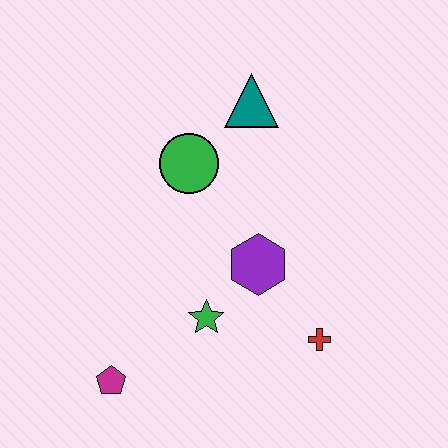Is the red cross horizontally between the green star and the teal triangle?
No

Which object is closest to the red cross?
The purple hexagon is closest to the red cross.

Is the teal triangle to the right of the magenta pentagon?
Yes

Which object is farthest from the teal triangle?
The magenta pentagon is farthest from the teal triangle.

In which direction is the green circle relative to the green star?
The green circle is above the green star.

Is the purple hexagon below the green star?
No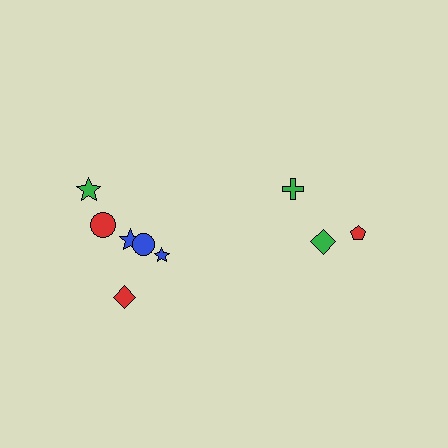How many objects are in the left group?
There are 6 objects.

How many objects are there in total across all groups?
There are 9 objects.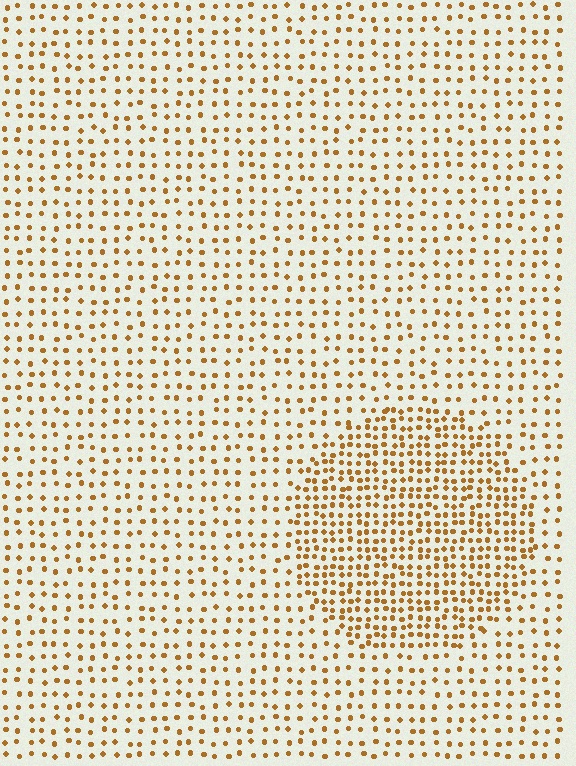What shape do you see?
I see a circle.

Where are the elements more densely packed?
The elements are more densely packed inside the circle boundary.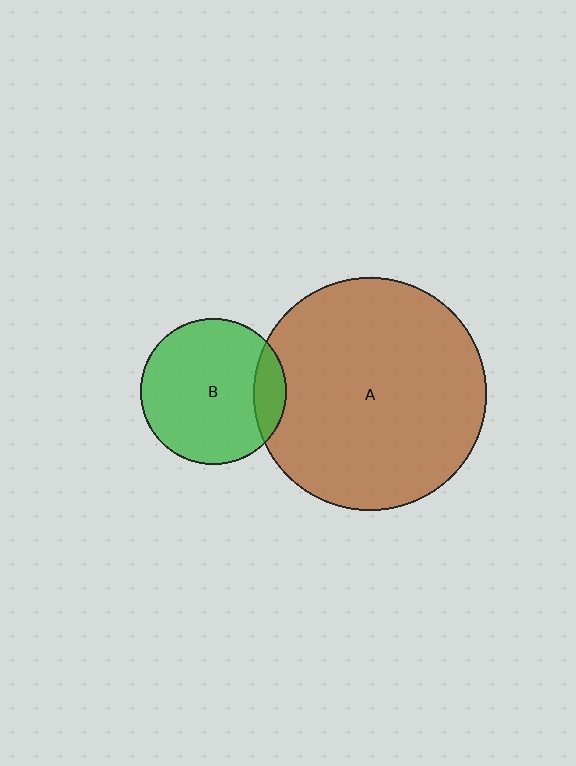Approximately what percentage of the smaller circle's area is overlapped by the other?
Approximately 15%.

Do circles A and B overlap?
Yes.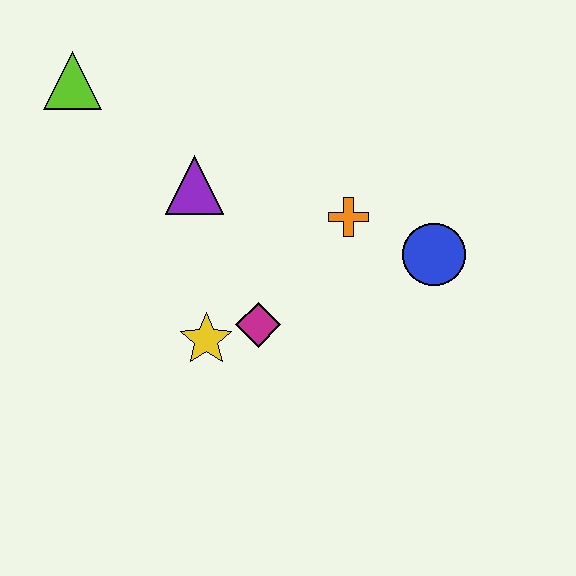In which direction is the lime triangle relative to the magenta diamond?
The lime triangle is above the magenta diamond.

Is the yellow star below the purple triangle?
Yes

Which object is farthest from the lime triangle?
The blue circle is farthest from the lime triangle.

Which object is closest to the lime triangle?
The purple triangle is closest to the lime triangle.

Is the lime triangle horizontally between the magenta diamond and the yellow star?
No